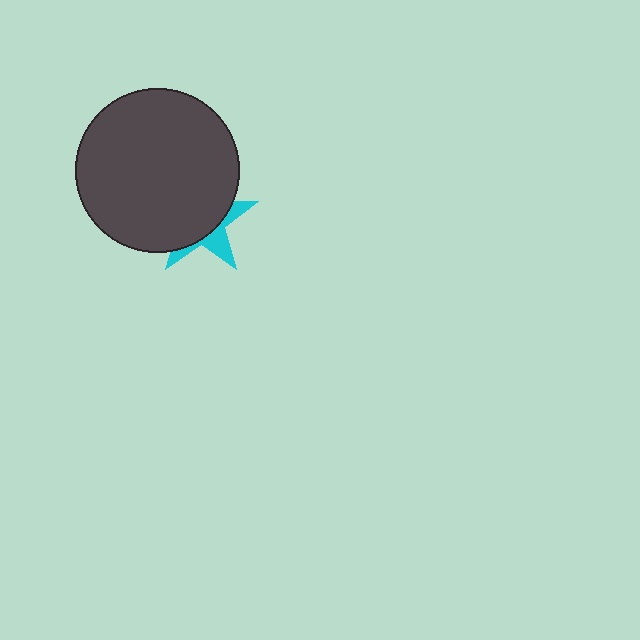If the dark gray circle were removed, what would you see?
You would see the complete cyan star.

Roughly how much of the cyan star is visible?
A small part of it is visible (roughly 32%).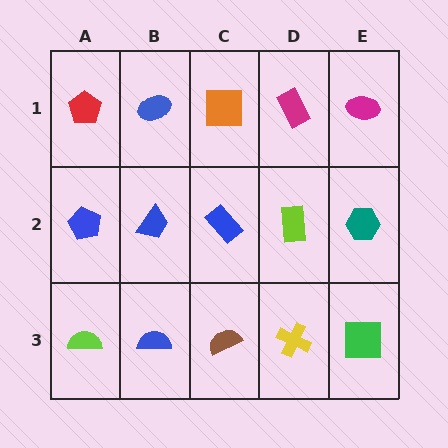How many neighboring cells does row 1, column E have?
2.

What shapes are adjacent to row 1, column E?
A teal hexagon (row 2, column E), a magenta rectangle (row 1, column D).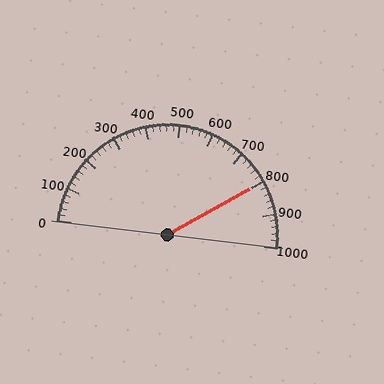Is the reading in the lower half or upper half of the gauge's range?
The reading is in the upper half of the range (0 to 1000).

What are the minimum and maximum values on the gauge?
The gauge ranges from 0 to 1000.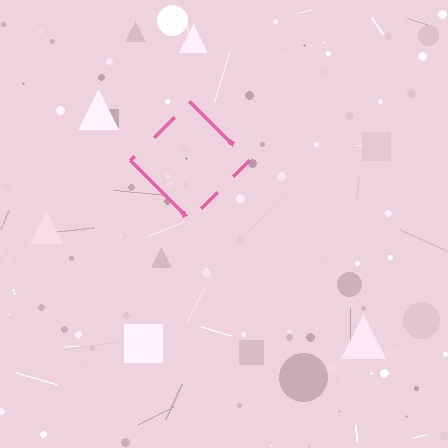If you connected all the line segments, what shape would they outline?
They would outline a diamond.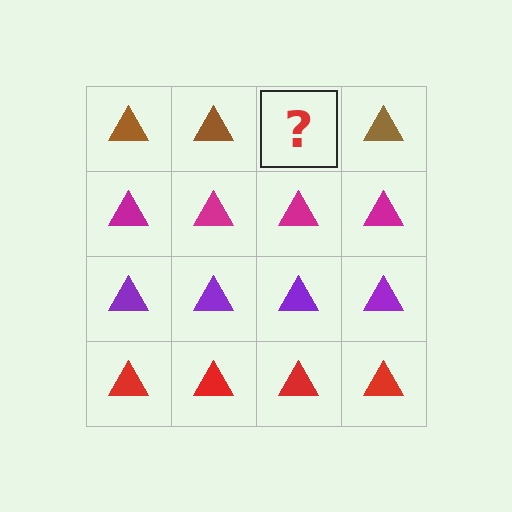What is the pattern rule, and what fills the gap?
The rule is that each row has a consistent color. The gap should be filled with a brown triangle.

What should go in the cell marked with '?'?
The missing cell should contain a brown triangle.